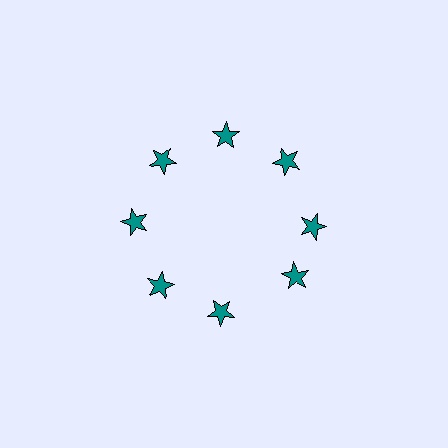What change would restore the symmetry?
The symmetry would be restored by rotating it back into even spacing with its neighbors so that all 8 stars sit at equal angles and equal distance from the center.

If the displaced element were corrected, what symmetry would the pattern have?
It would have 8-fold rotational symmetry — the pattern would map onto itself every 45 degrees.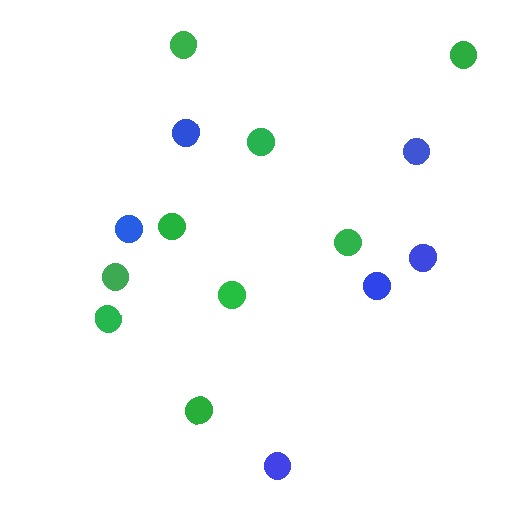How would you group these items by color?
There are 2 groups: one group of blue circles (6) and one group of green circles (9).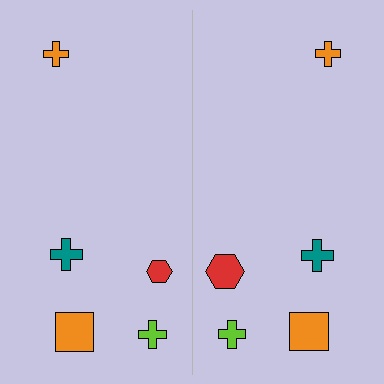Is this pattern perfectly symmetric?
No, the pattern is not perfectly symmetric. The red hexagon on the right side has a different size than its mirror counterpart.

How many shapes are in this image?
There are 10 shapes in this image.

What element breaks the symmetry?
The red hexagon on the right side has a different size than its mirror counterpart.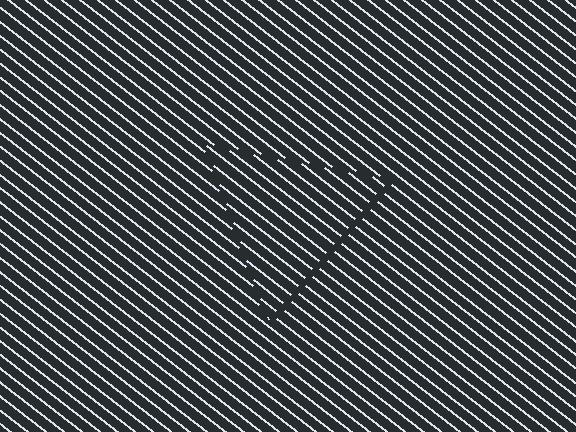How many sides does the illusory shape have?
3 sides — the line-ends trace a triangle.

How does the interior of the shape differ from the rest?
The interior of the shape contains the same grating, shifted by half a period — the contour is defined by the phase discontinuity where line-ends from the inner and outer gratings abut.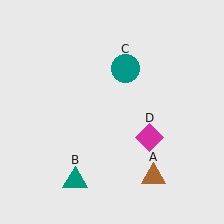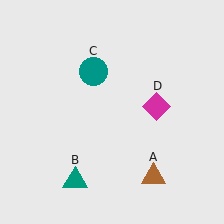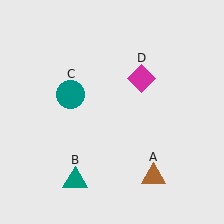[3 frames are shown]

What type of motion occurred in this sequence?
The teal circle (object C), magenta diamond (object D) rotated counterclockwise around the center of the scene.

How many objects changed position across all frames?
2 objects changed position: teal circle (object C), magenta diamond (object D).